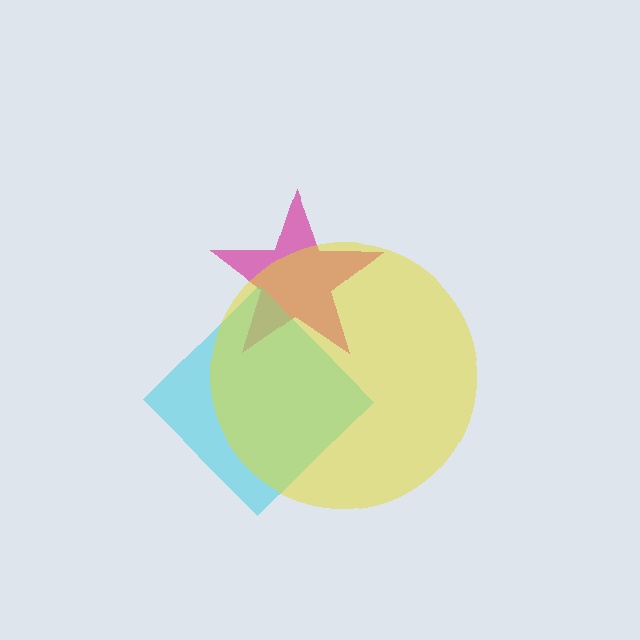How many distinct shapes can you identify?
There are 3 distinct shapes: a magenta star, a cyan diamond, a yellow circle.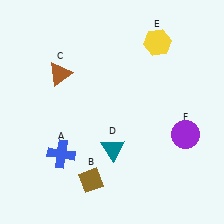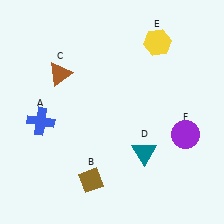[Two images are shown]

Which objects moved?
The objects that moved are: the blue cross (A), the teal triangle (D).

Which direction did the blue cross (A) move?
The blue cross (A) moved up.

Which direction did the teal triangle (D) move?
The teal triangle (D) moved right.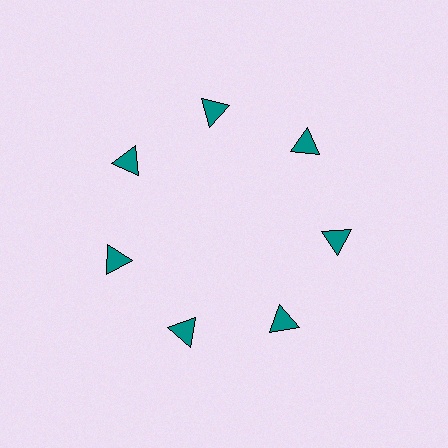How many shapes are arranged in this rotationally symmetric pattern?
There are 7 shapes, arranged in 7 groups of 1.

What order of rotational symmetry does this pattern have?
This pattern has 7-fold rotational symmetry.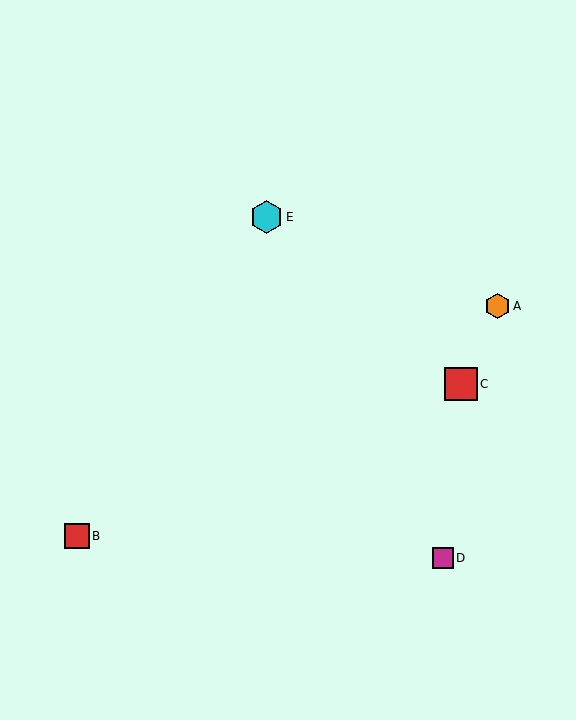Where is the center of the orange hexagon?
The center of the orange hexagon is at (497, 306).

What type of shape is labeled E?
Shape E is a cyan hexagon.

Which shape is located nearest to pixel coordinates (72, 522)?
The red square (labeled B) at (77, 536) is nearest to that location.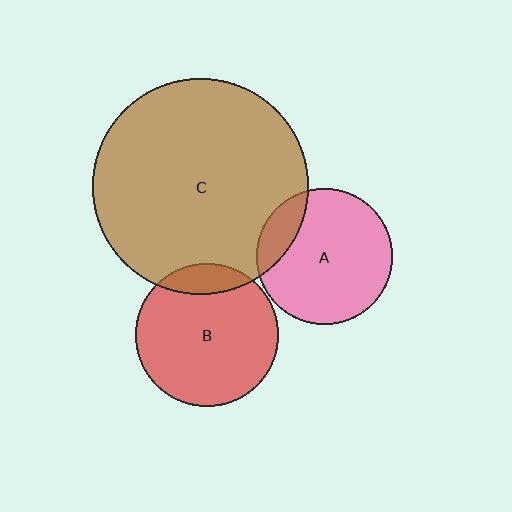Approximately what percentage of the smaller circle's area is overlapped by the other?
Approximately 15%.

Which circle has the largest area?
Circle C (brown).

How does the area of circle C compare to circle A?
Approximately 2.5 times.